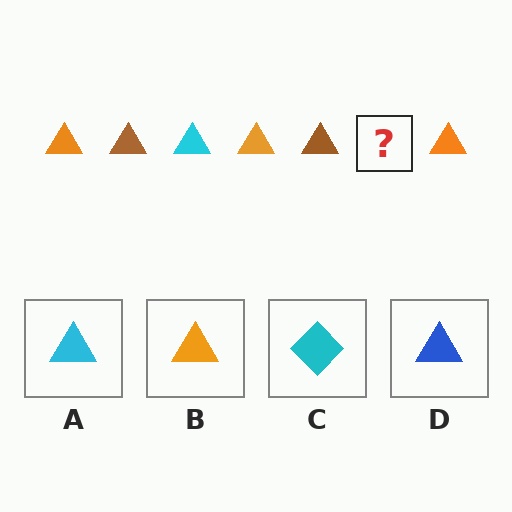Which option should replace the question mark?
Option A.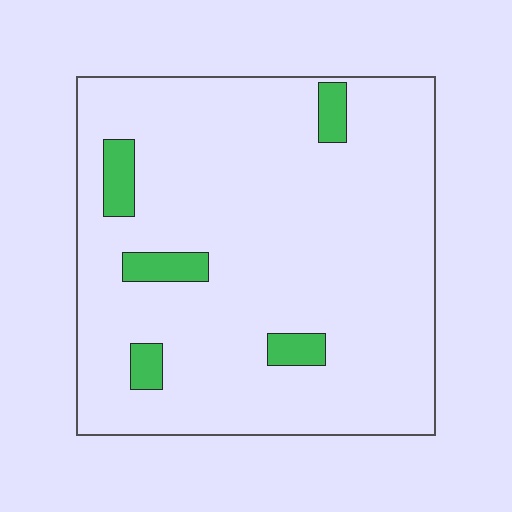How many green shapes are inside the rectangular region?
5.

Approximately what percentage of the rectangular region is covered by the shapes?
Approximately 10%.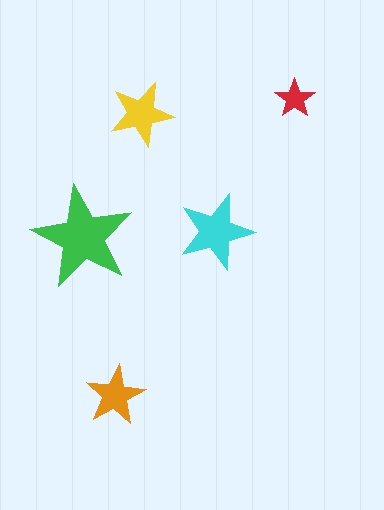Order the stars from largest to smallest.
the green one, the cyan one, the yellow one, the orange one, the red one.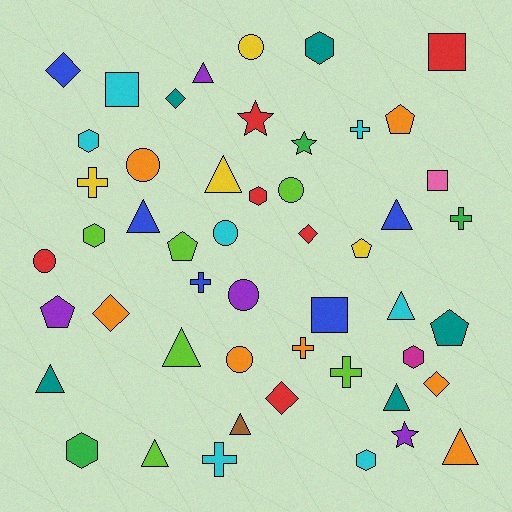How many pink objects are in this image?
There is 1 pink object.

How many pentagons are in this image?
There are 5 pentagons.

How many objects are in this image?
There are 50 objects.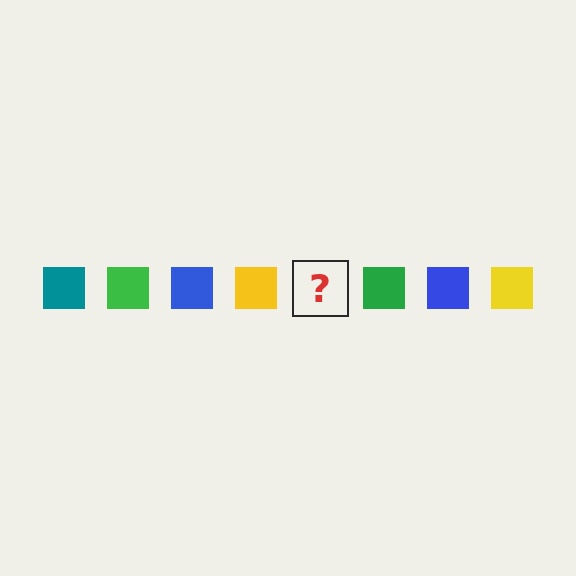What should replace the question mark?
The question mark should be replaced with a teal square.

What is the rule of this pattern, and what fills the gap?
The rule is that the pattern cycles through teal, green, blue, yellow squares. The gap should be filled with a teal square.